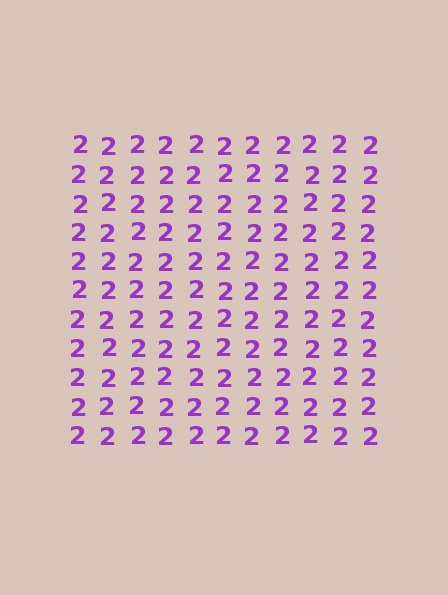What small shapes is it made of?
It is made of small digit 2's.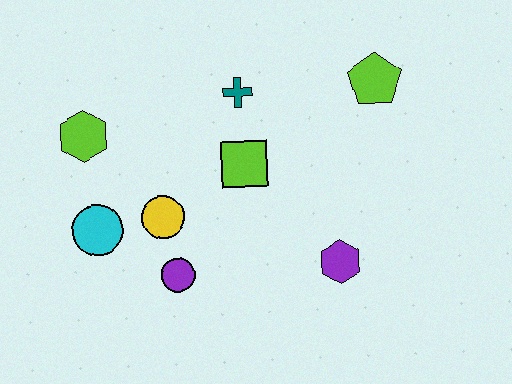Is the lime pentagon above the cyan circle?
Yes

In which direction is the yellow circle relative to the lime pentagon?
The yellow circle is to the left of the lime pentagon.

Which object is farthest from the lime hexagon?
The lime pentagon is farthest from the lime hexagon.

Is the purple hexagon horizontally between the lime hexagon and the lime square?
No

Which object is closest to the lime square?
The teal cross is closest to the lime square.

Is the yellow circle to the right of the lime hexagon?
Yes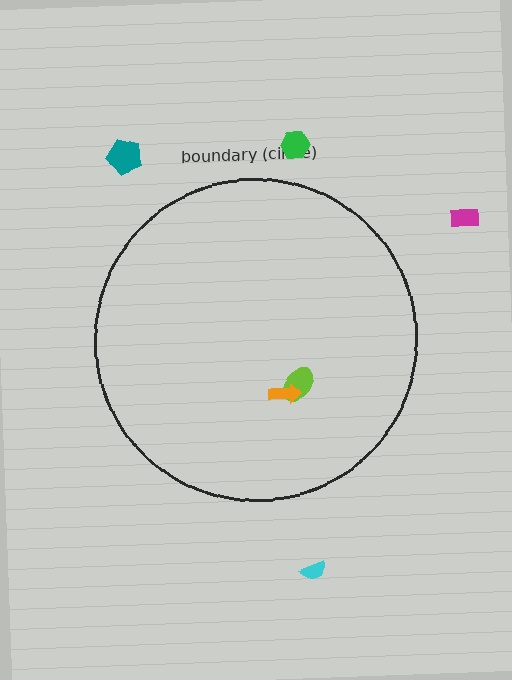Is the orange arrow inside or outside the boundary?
Inside.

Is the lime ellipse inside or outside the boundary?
Inside.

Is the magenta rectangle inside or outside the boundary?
Outside.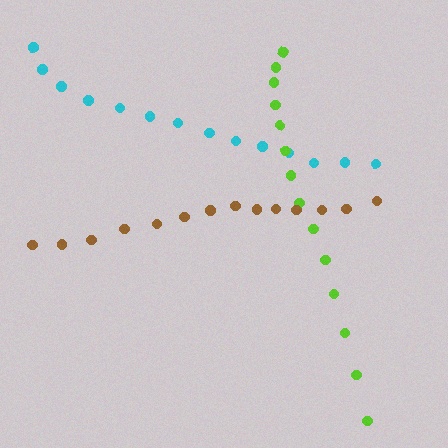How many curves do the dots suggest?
There are 3 distinct paths.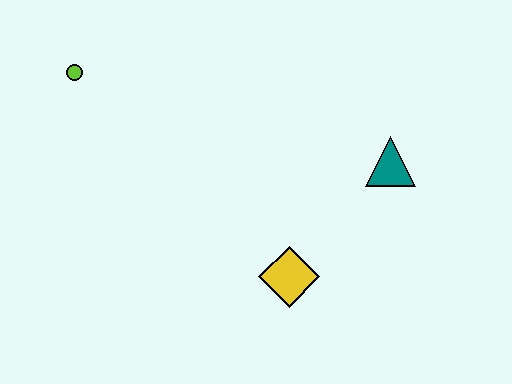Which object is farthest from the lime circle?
The teal triangle is farthest from the lime circle.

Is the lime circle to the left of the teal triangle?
Yes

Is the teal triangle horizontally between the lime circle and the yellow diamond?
No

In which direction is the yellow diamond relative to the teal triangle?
The yellow diamond is below the teal triangle.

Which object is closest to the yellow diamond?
The teal triangle is closest to the yellow diamond.